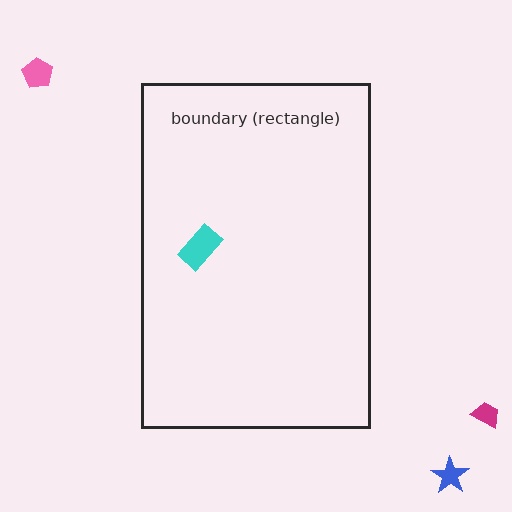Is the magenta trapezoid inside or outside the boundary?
Outside.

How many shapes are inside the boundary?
1 inside, 3 outside.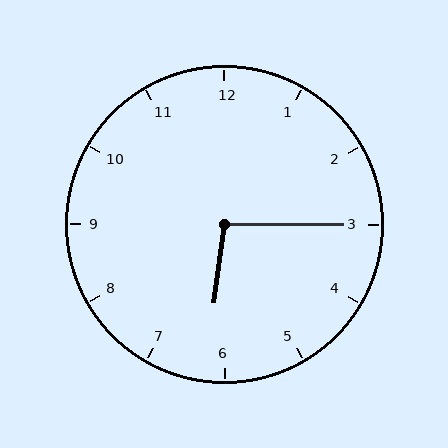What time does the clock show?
6:15.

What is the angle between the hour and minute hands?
Approximately 98 degrees.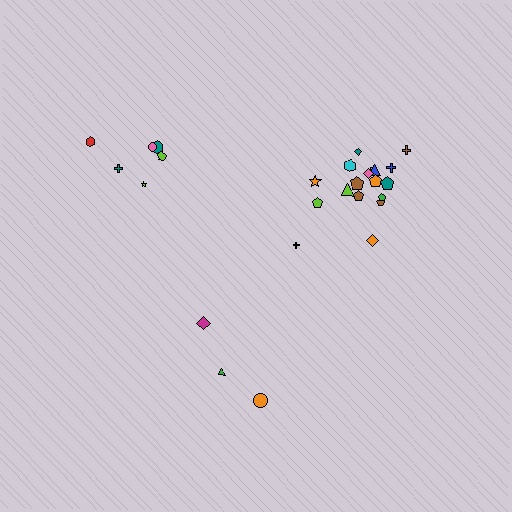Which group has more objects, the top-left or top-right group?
The top-right group.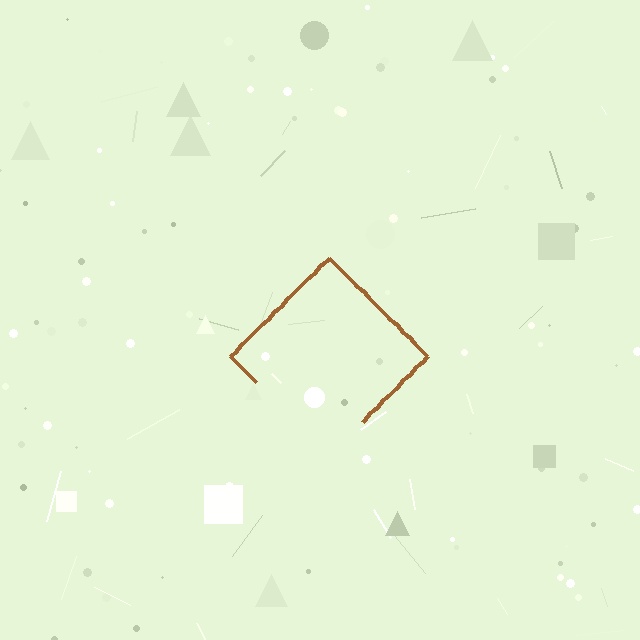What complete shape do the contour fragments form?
The contour fragments form a diamond.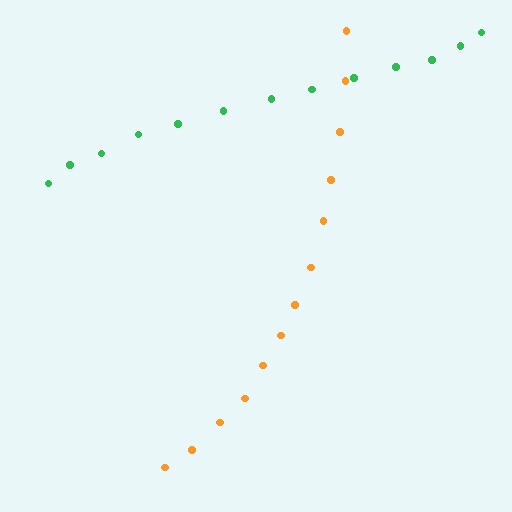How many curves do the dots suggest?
There are 2 distinct paths.